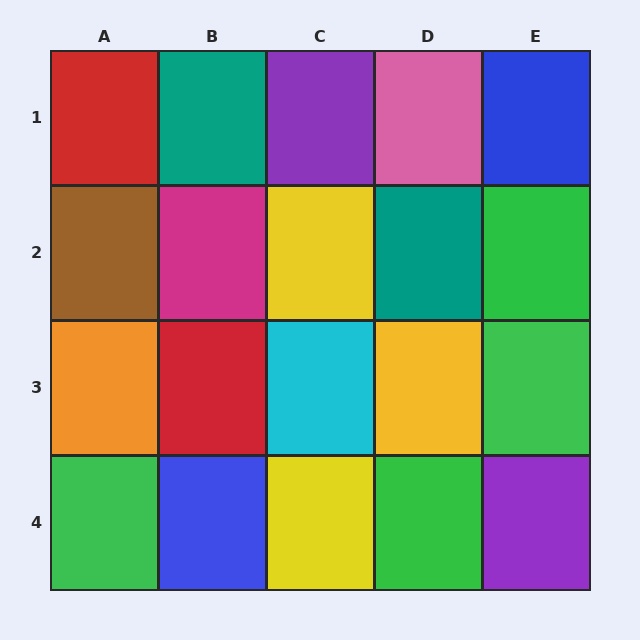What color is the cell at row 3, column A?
Orange.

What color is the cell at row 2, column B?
Magenta.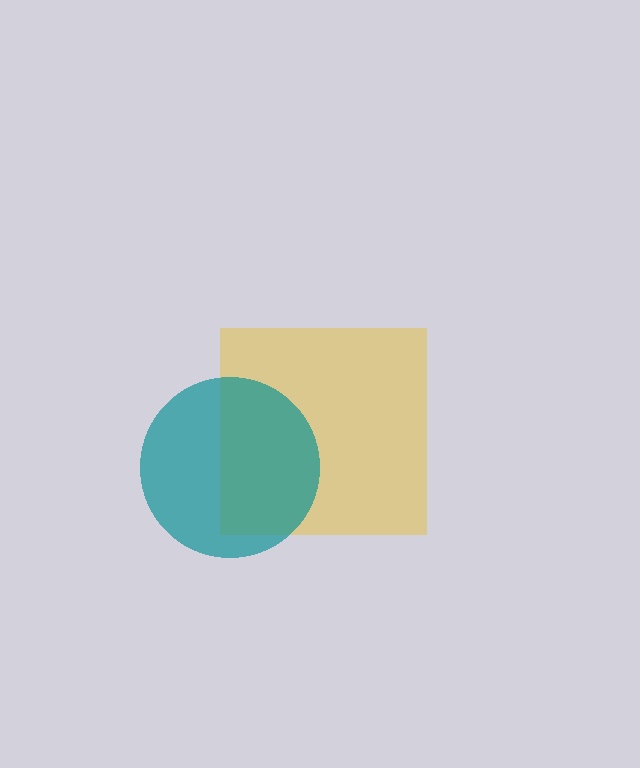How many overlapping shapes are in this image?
There are 2 overlapping shapes in the image.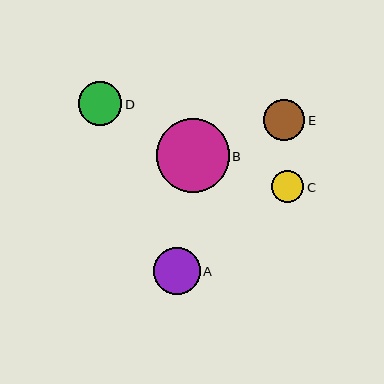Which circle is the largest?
Circle B is the largest with a size of approximately 73 pixels.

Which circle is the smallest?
Circle C is the smallest with a size of approximately 32 pixels.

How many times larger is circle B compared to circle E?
Circle B is approximately 1.8 times the size of circle E.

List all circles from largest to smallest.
From largest to smallest: B, A, D, E, C.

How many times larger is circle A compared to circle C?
Circle A is approximately 1.5 times the size of circle C.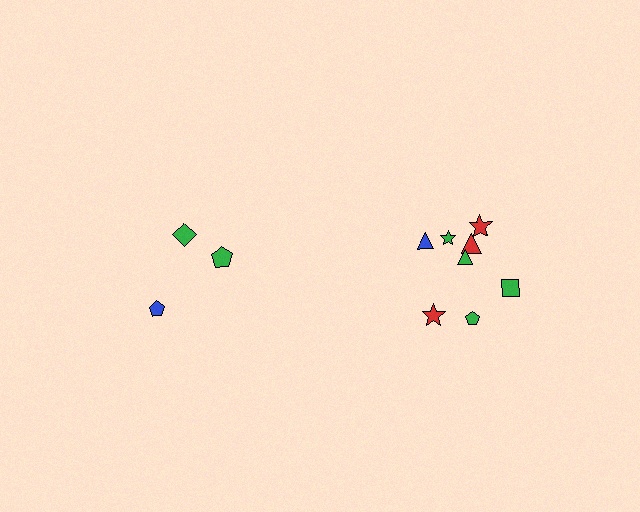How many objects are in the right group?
There are 8 objects.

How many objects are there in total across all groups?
There are 11 objects.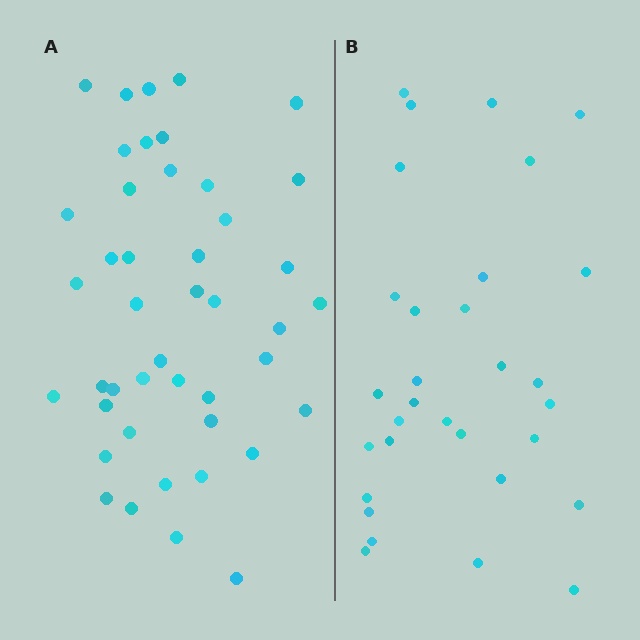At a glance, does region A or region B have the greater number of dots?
Region A (the left region) has more dots.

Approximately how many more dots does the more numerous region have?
Region A has approximately 15 more dots than region B.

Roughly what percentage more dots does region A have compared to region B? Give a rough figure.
About 40% more.